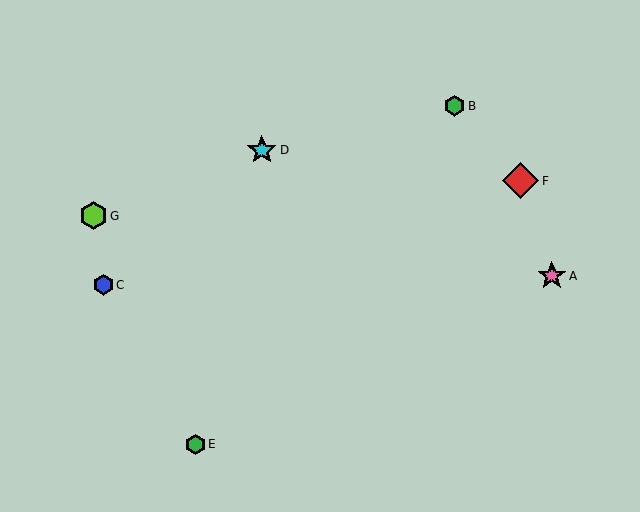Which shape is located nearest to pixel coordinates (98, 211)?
The lime hexagon (labeled G) at (94, 216) is nearest to that location.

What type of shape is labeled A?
Shape A is a pink star.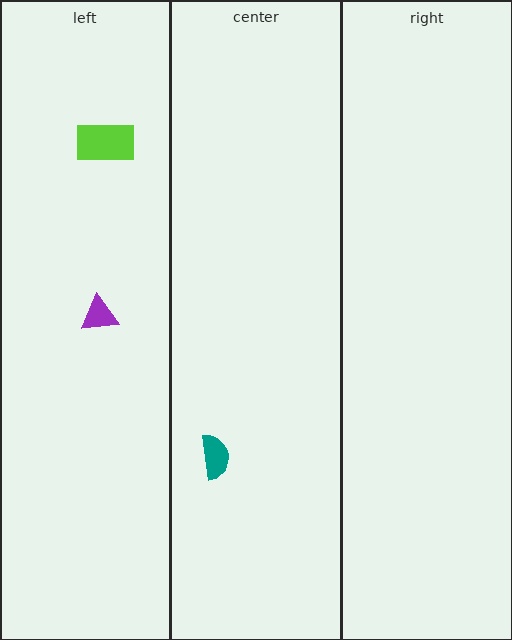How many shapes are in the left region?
2.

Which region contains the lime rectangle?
The left region.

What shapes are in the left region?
The lime rectangle, the purple triangle.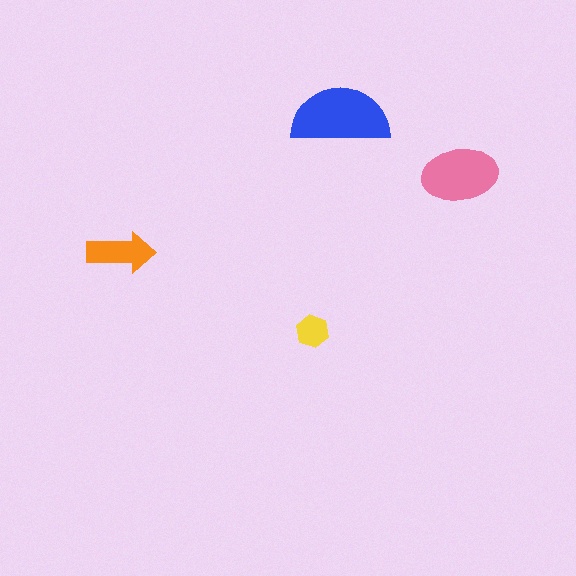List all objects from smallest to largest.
The yellow hexagon, the orange arrow, the pink ellipse, the blue semicircle.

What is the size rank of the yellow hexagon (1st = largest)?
4th.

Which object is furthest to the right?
The pink ellipse is rightmost.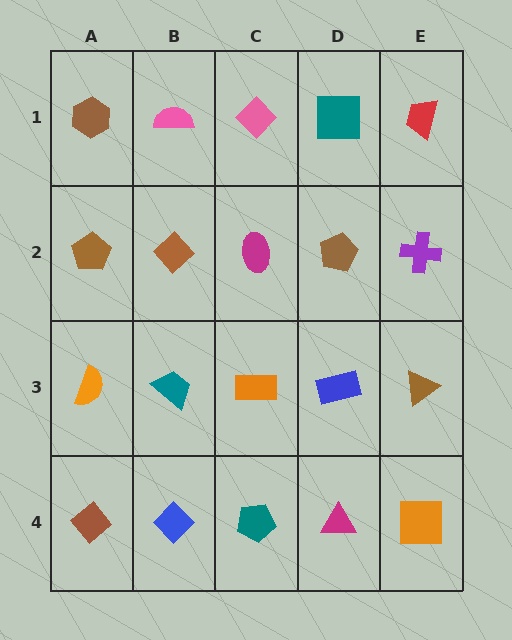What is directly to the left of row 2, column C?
A brown diamond.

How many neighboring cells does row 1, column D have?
3.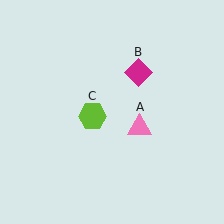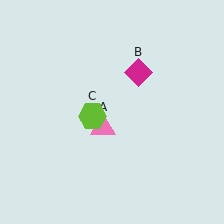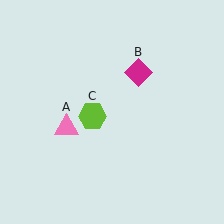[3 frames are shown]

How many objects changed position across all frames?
1 object changed position: pink triangle (object A).